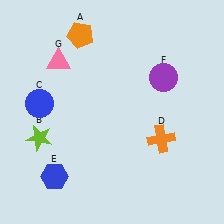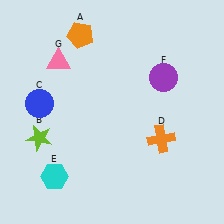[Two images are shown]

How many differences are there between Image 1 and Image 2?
There is 1 difference between the two images.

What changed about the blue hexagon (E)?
In Image 1, E is blue. In Image 2, it changed to cyan.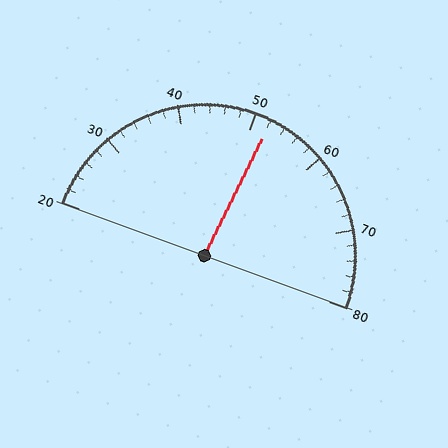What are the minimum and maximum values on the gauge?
The gauge ranges from 20 to 80.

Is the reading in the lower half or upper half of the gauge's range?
The reading is in the upper half of the range (20 to 80).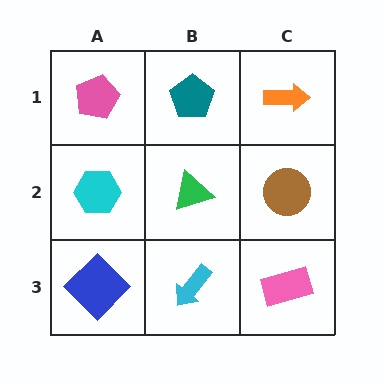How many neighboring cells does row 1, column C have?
2.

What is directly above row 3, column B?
A green triangle.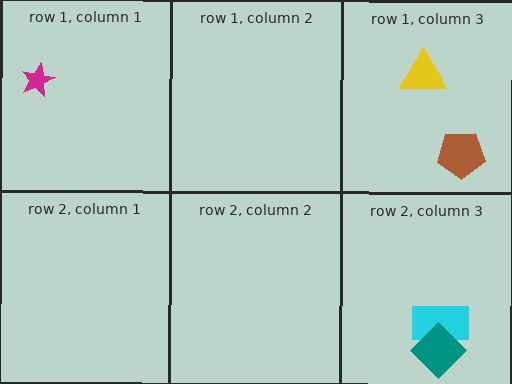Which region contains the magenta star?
The row 1, column 1 region.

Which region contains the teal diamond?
The row 2, column 3 region.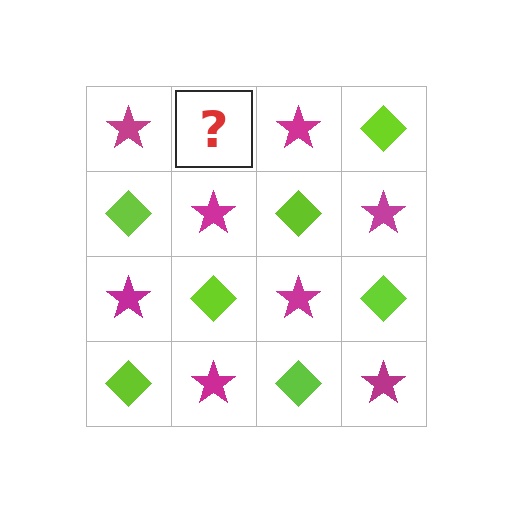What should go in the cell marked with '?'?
The missing cell should contain a lime diamond.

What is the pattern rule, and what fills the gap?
The rule is that it alternates magenta star and lime diamond in a checkerboard pattern. The gap should be filled with a lime diamond.